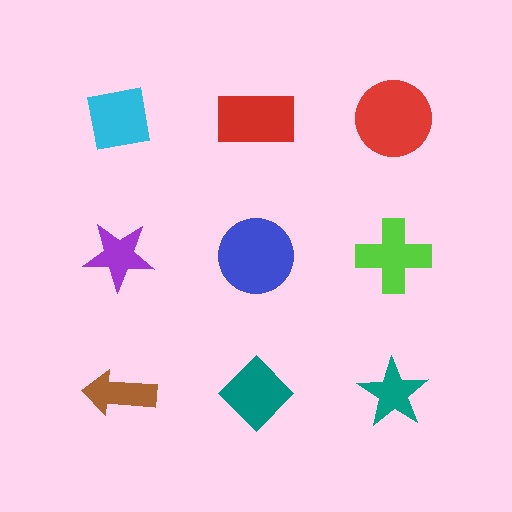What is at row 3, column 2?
A teal diamond.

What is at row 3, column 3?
A teal star.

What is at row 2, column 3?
A lime cross.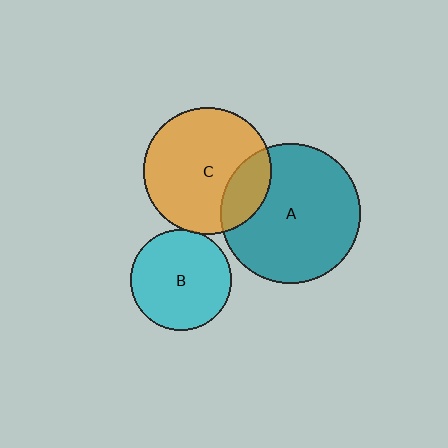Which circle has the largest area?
Circle A (teal).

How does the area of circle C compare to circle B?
Approximately 1.6 times.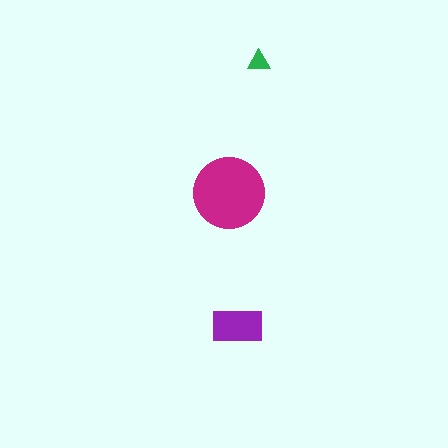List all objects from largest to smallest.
The magenta circle, the purple rectangle, the green triangle.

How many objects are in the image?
There are 3 objects in the image.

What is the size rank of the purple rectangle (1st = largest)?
2nd.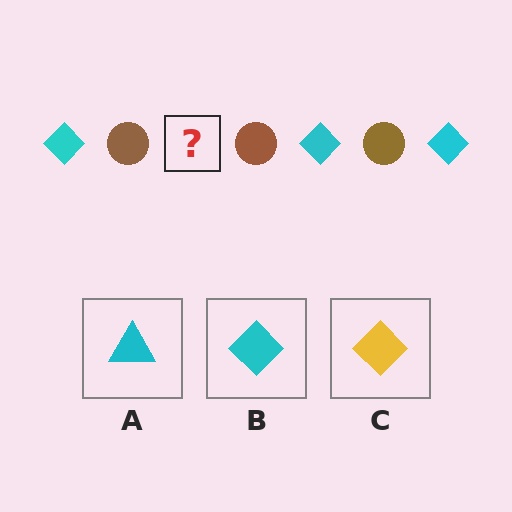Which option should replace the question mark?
Option B.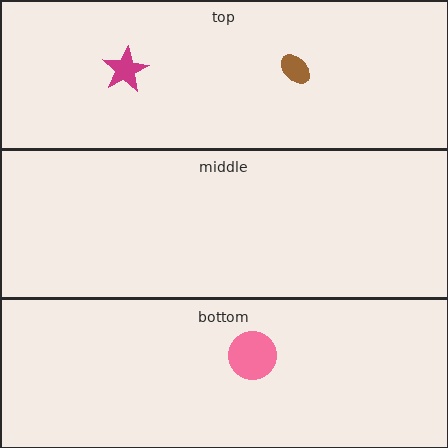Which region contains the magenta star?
The top region.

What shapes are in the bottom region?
The pink circle.